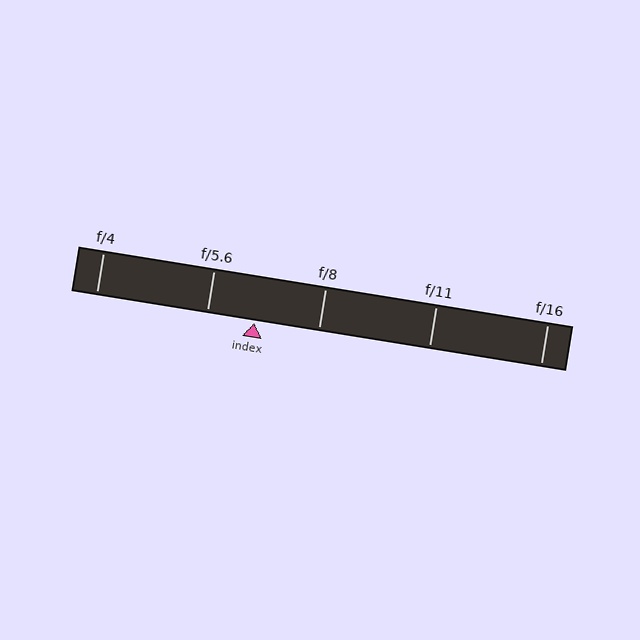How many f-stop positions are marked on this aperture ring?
There are 5 f-stop positions marked.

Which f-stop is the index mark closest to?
The index mark is closest to f/5.6.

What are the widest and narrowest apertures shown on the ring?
The widest aperture shown is f/4 and the narrowest is f/16.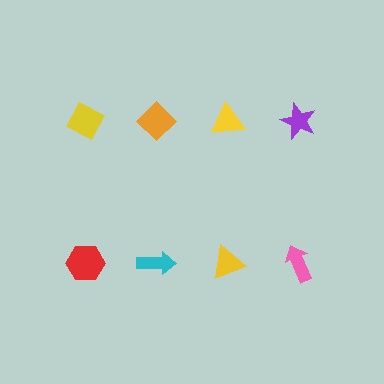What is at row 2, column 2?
A cyan arrow.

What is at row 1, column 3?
A yellow triangle.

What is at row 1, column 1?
A yellow diamond.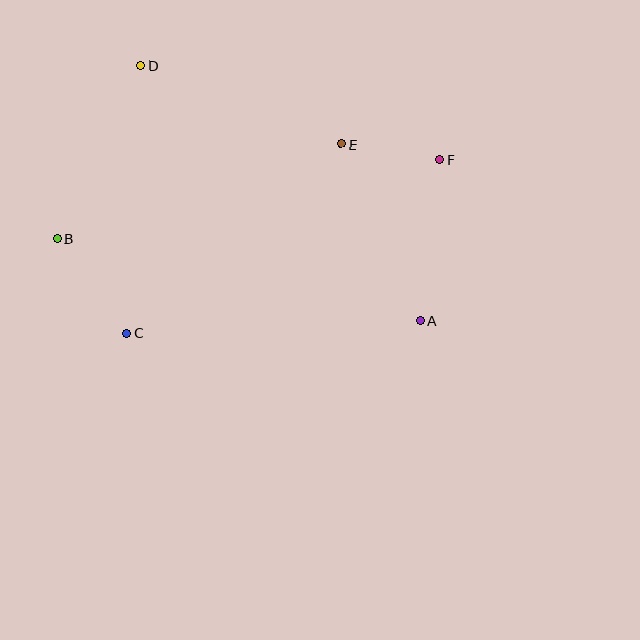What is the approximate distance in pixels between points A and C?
The distance between A and C is approximately 294 pixels.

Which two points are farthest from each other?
Points B and F are farthest from each other.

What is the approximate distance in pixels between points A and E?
The distance between A and E is approximately 193 pixels.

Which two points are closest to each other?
Points E and F are closest to each other.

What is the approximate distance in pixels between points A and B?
The distance between A and B is approximately 373 pixels.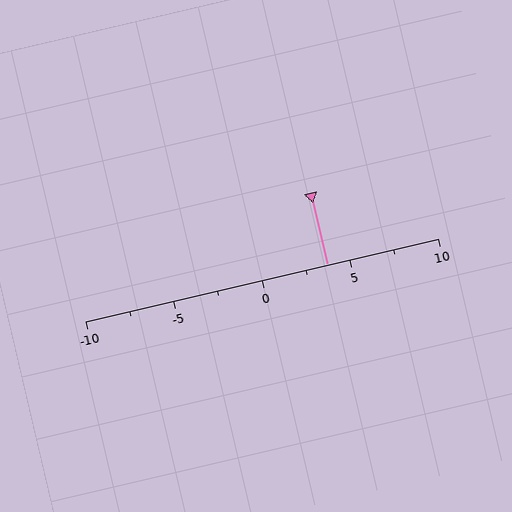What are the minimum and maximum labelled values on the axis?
The axis runs from -10 to 10.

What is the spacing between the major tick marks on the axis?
The major ticks are spaced 5 apart.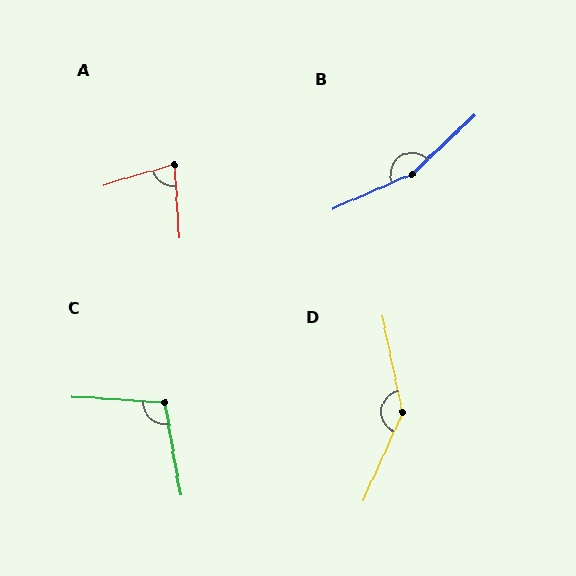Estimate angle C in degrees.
Approximately 104 degrees.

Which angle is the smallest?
A, at approximately 77 degrees.